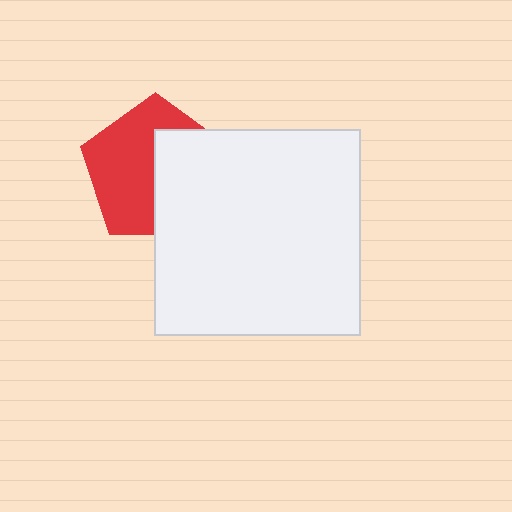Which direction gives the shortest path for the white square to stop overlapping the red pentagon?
Moving right gives the shortest separation.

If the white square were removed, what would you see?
You would see the complete red pentagon.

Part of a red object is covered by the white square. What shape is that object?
It is a pentagon.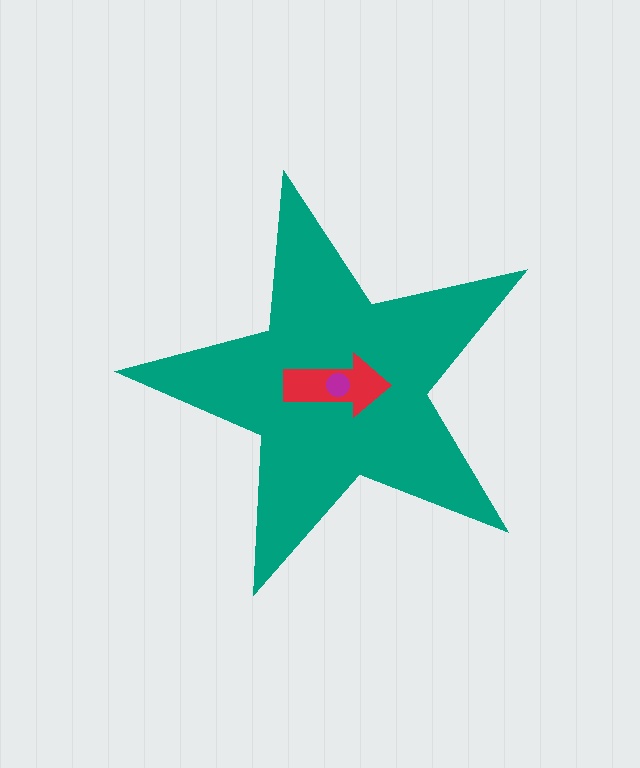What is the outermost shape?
The teal star.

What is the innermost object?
The magenta circle.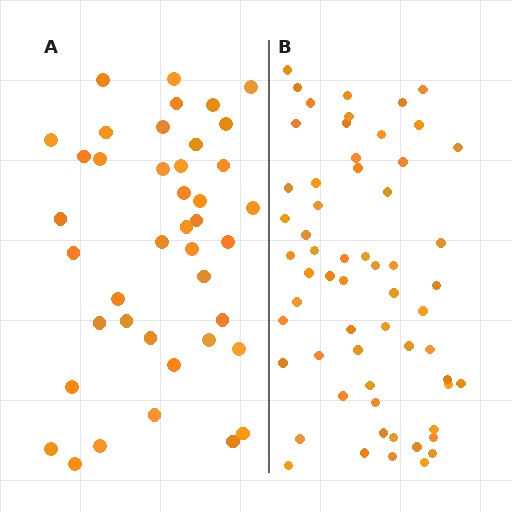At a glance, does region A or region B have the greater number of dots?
Region B (the right region) has more dots.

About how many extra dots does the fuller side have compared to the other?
Region B has approximately 20 more dots than region A.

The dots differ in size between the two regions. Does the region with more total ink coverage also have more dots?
No. Region A has more total ink coverage because its dots are larger, but region B actually contains more individual dots. Total area can be misleading — the number of items is what matters here.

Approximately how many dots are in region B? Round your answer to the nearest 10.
About 60 dots.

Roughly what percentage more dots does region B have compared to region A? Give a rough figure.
About 45% more.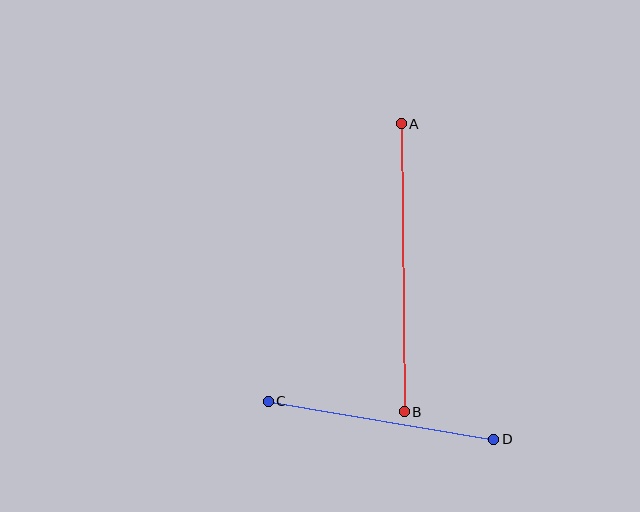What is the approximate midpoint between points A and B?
The midpoint is at approximately (403, 268) pixels.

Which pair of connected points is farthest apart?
Points A and B are farthest apart.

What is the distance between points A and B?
The distance is approximately 288 pixels.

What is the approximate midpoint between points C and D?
The midpoint is at approximately (381, 420) pixels.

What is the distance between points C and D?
The distance is approximately 228 pixels.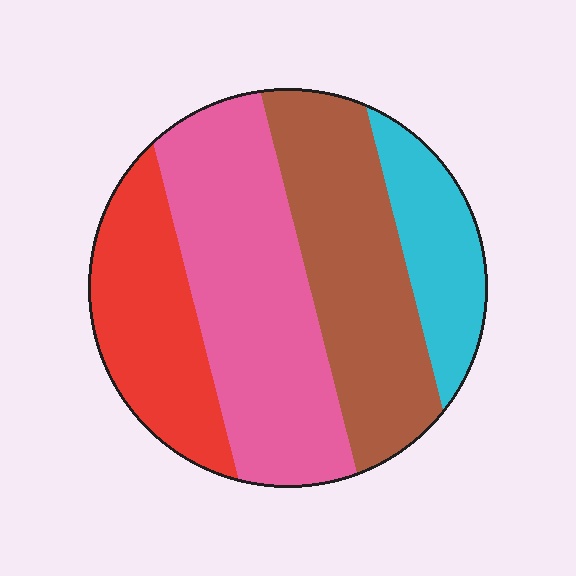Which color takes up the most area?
Pink, at roughly 35%.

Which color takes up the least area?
Cyan, at roughly 15%.